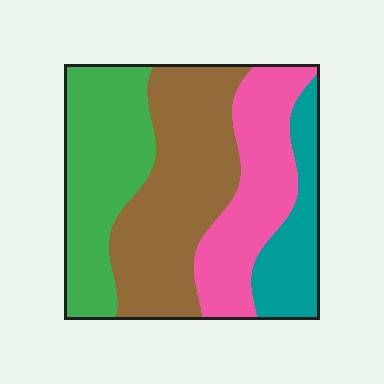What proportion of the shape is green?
Green covers 27% of the shape.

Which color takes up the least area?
Teal, at roughly 15%.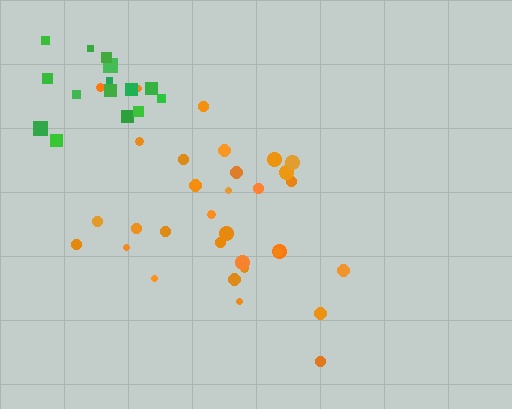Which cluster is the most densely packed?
Green.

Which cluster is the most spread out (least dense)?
Orange.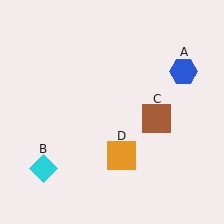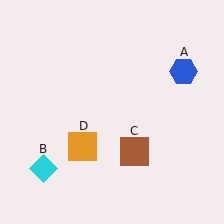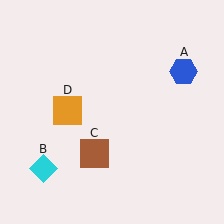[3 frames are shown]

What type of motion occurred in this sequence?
The brown square (object C), orange square (object D) rotated clockwise around the center of the scene.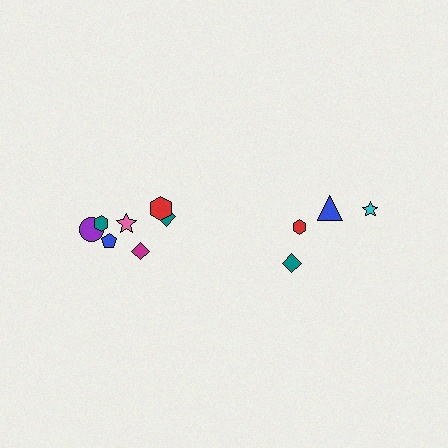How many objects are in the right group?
There are 5 objects.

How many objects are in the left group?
There are 7 objects.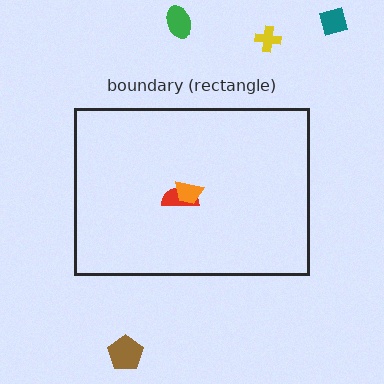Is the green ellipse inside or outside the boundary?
Outside.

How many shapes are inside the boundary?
2 inside, 4 outside.